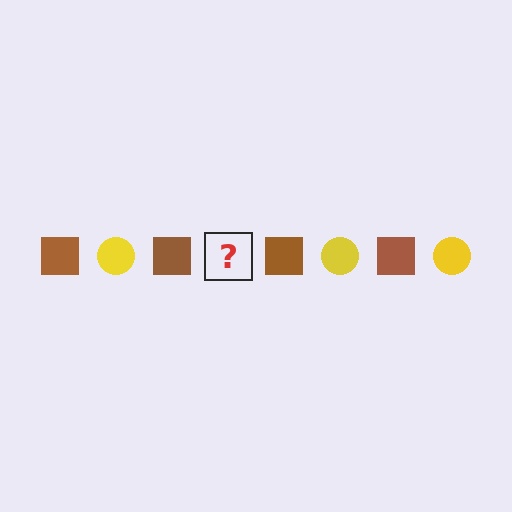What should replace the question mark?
The question mark should be replaced with a yellow circle.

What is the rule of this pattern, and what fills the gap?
The rule is that the pattern alternates between brown square and yellow circle. The gap should be filled with a yellow circle.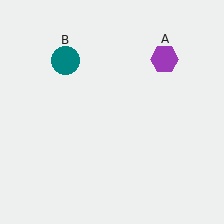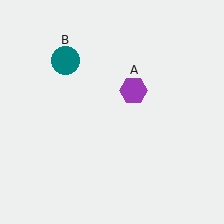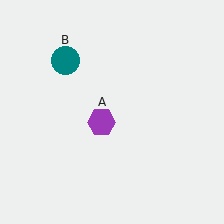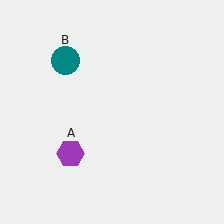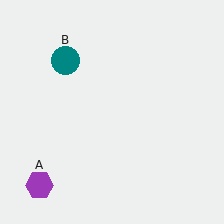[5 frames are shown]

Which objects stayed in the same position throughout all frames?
Teal circle (object B) remained stationary.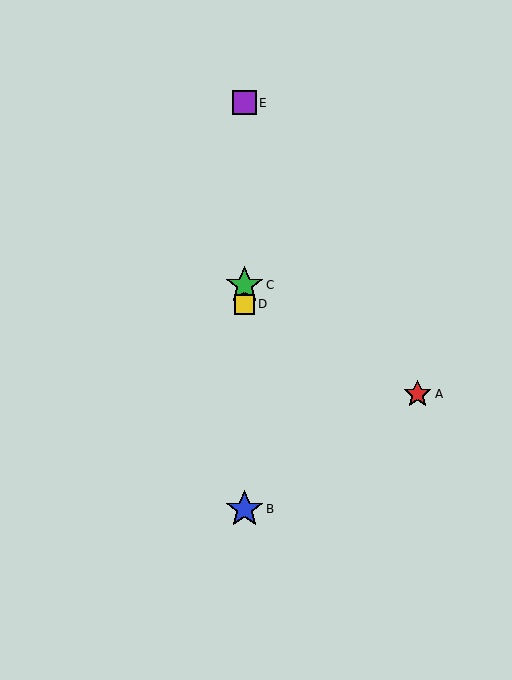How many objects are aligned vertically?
4 objects (B, C, D, E) are aligned vertically.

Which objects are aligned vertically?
Objects B, C, D, E are aligned vertically.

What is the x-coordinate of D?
Object D is at x≈244.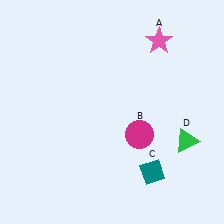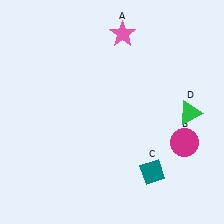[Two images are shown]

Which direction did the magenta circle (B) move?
The magenta circle (B) moved right.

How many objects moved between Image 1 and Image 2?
3 objects moved between the two images.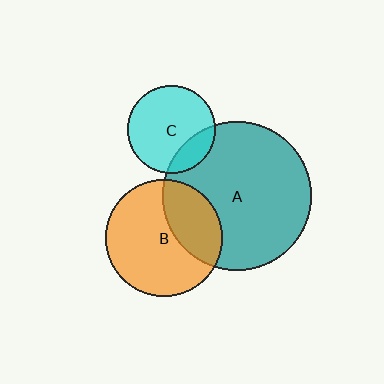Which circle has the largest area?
Circle A (teal).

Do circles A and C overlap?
Yes.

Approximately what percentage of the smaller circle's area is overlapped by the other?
Approximately 20%.